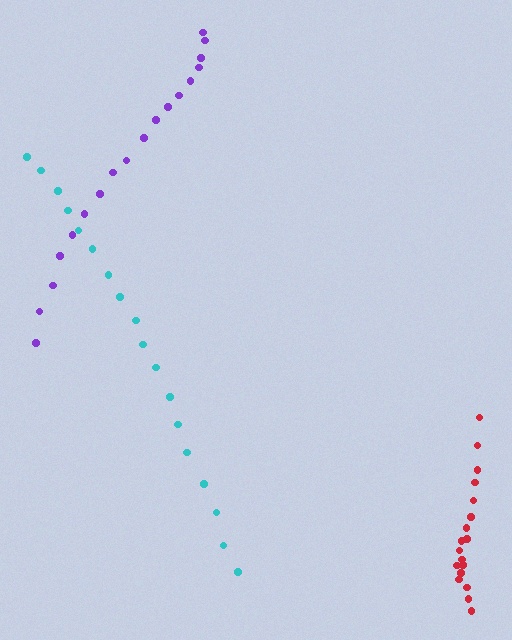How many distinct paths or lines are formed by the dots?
There are 3 distinct paths.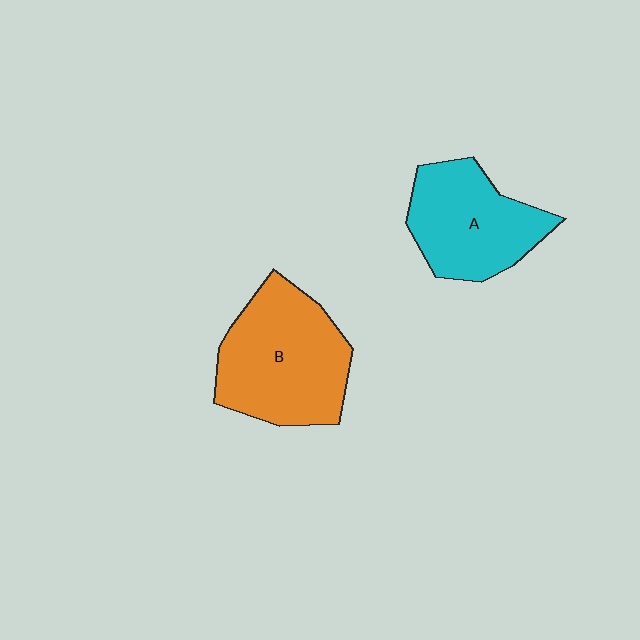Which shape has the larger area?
Shape B (orange).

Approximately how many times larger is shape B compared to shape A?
Approximately 1.2 times.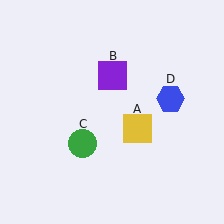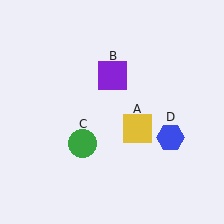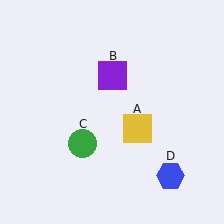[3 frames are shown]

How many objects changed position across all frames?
1 object changed position: blue hexagon (object D).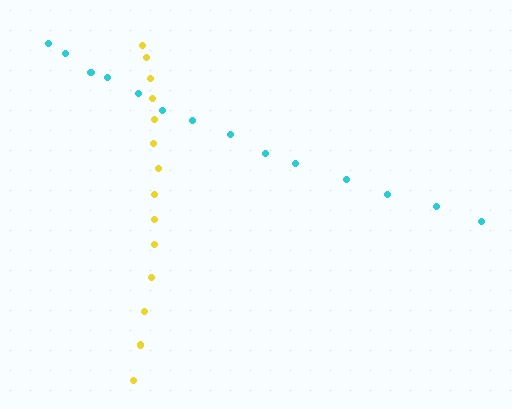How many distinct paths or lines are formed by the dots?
There are 2 distinct paths.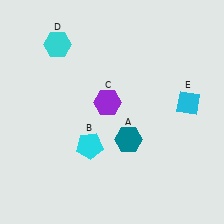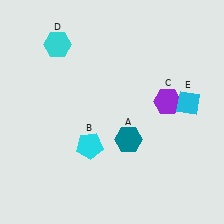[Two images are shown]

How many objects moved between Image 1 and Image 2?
1 object moved between the two images.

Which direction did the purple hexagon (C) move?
The purple hexagon (C) moved right.